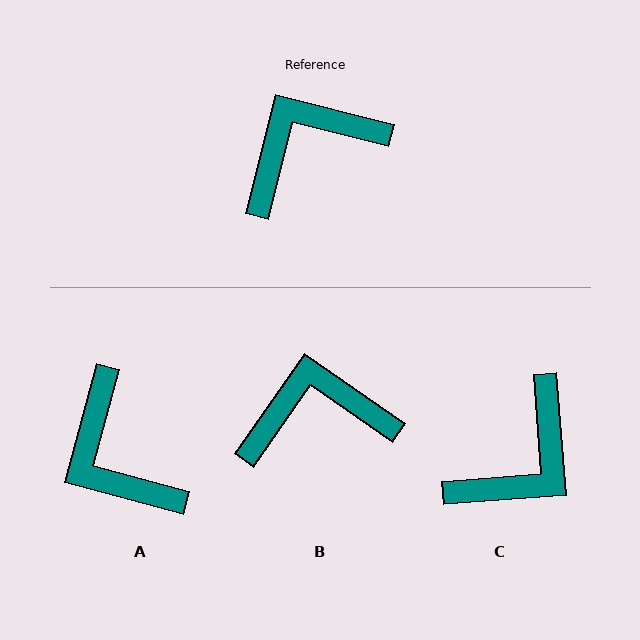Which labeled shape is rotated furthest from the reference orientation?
C, about 162 degrees away.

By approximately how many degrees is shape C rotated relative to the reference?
Approximately 162 degrees clockwise.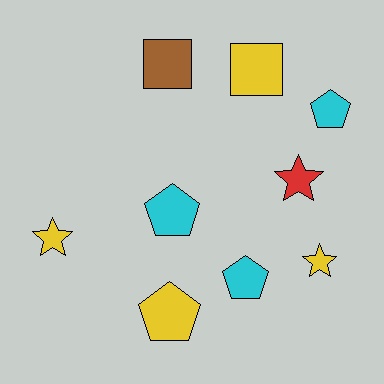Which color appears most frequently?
Yellow, with 4 objects.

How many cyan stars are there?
There are no cyan stars.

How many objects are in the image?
There are 9 objects.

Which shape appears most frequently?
Pentagon, with 4 objects.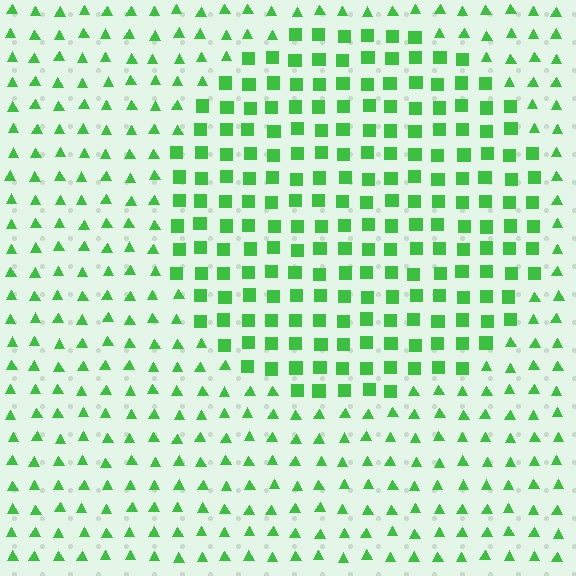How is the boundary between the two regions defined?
The boundary is defined by a change in element shape: squares inside vs. triangles outside. All elements share the same color and spacing.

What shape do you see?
I see a circle.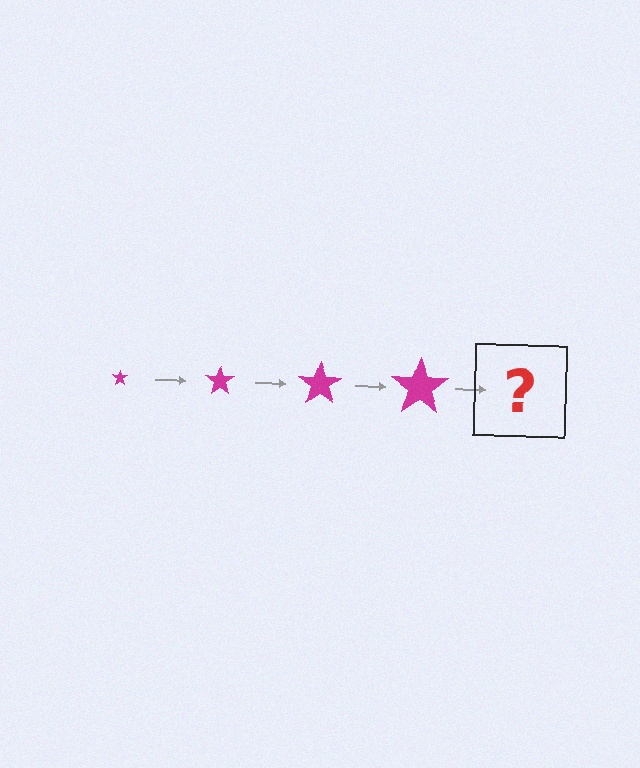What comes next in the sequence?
The next element should be a magenta star, larger than the previous one.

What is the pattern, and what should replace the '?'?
The pattern is that the star gets progressively larger each step. The '?' should be a magenta star, larger than the previous one.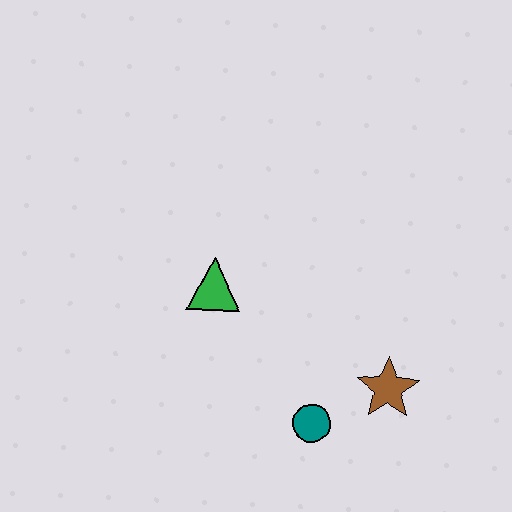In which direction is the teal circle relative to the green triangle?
The teal circle is below the green triangle.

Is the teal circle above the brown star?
No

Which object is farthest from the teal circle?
The green triangle is farthest from the teal circle.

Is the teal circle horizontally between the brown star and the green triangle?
Yes